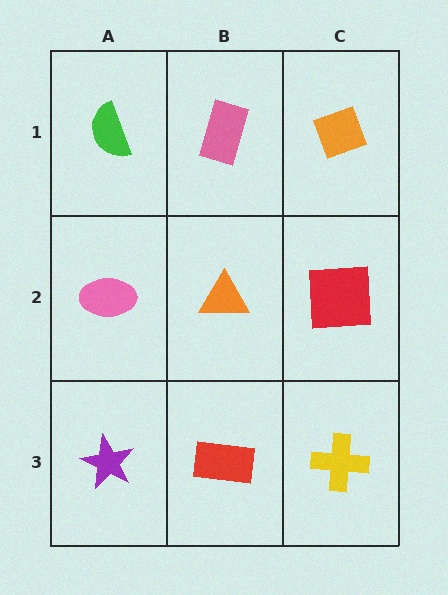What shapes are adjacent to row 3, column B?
An orange triangle (row 2, column B), a purple star (row 3, column A), a yellow cross (row 3, column C).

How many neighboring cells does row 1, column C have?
2.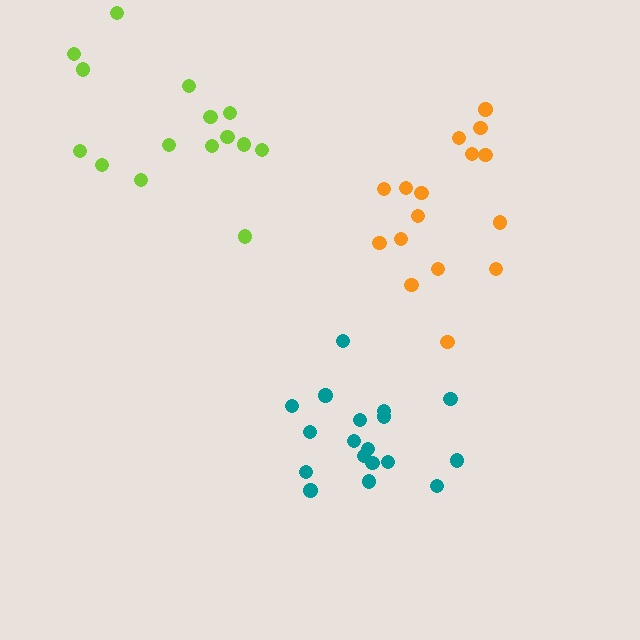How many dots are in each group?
Group 1: 18 dots, Group 2: 15 dots, Group 3: 16 dots (49 total).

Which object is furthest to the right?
The orange cluster is rightmost.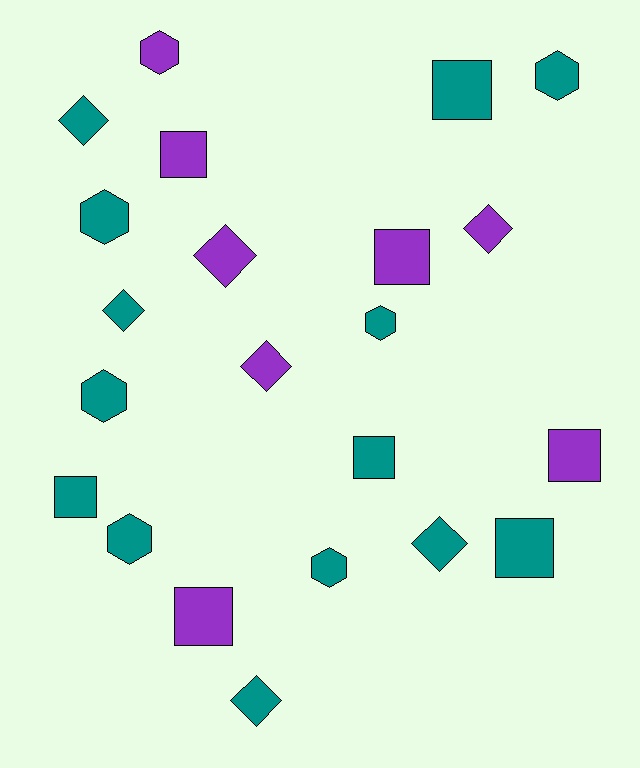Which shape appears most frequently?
Square, with 8 objects.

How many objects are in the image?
There are 22 objects.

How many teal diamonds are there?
There are 4 teal diamonds.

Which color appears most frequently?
Teal, with 14 objects.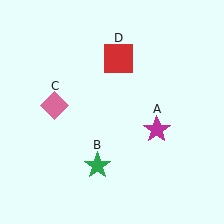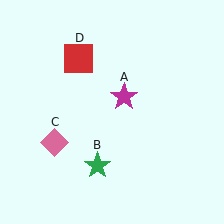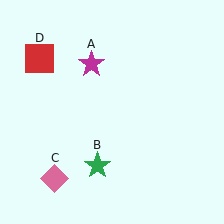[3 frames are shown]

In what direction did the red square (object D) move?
The red square (object D) moved left.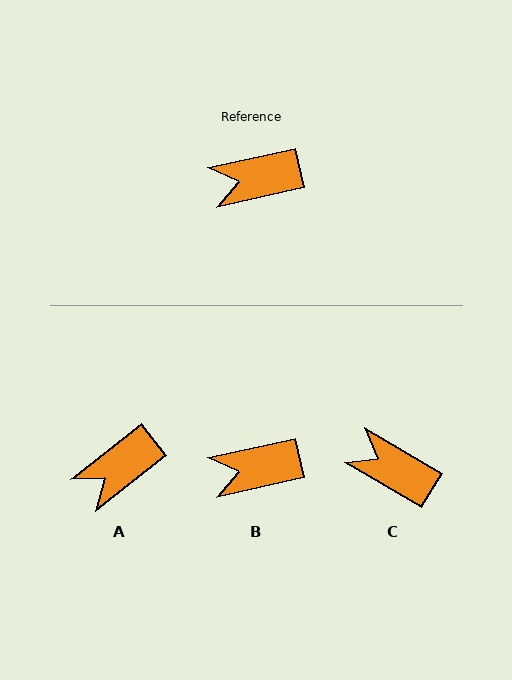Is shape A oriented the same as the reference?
No, it is off by about 26 degrees.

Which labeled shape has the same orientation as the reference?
B.